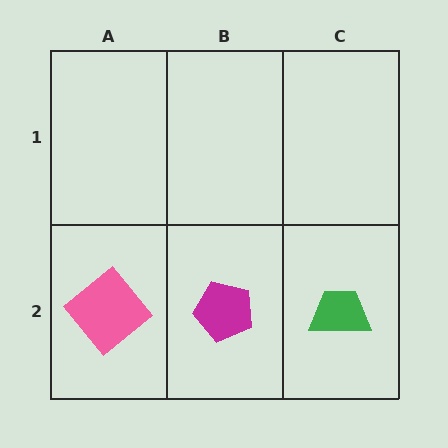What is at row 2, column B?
A magenta pentagon.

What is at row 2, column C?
A green trapezoid.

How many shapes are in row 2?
3 shapes.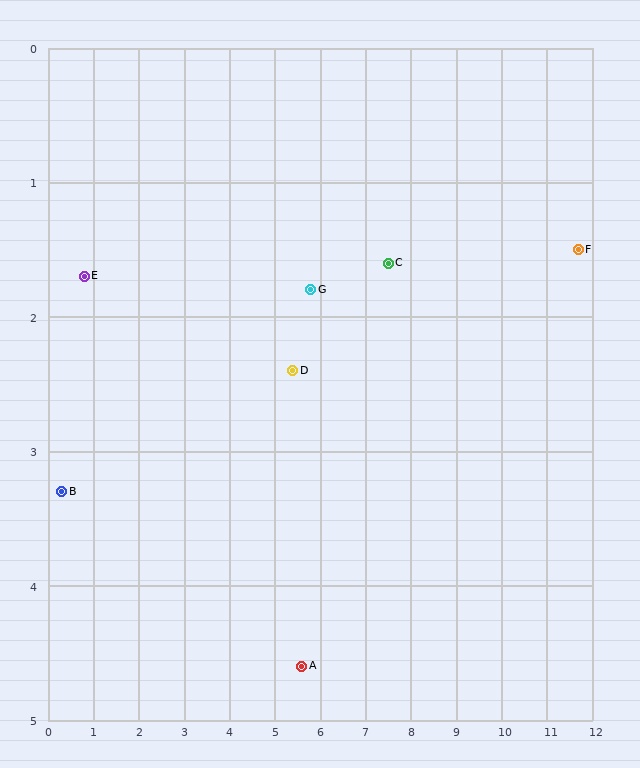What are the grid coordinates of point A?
Point A is at approximately (5.6, 4.6).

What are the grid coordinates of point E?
Point E is at approximately (0.8, 1.7).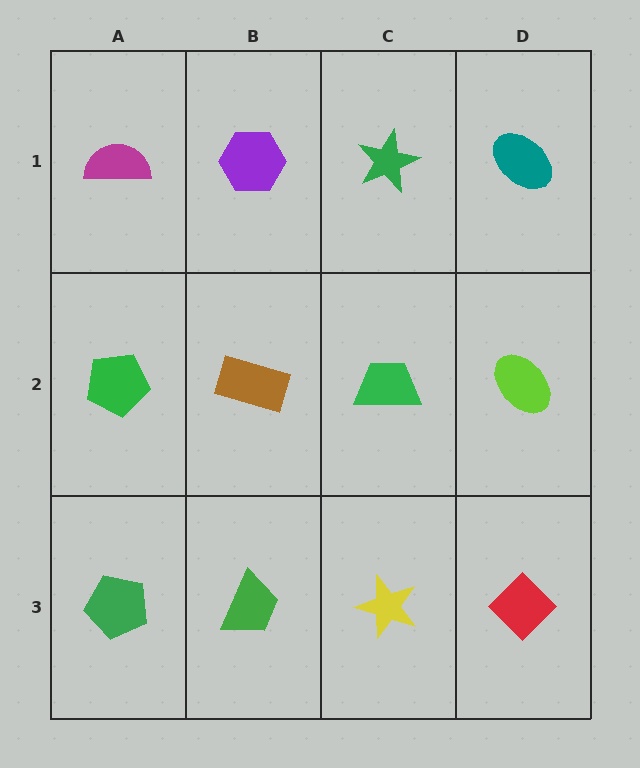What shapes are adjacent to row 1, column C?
A green trapezoid (row 2, column C), a purple hexagon (row 1, column B), a teal ellipse (row 1, column D).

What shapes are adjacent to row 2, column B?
A purple hexagon (row 1, column B), a green trapezoid (row 3, column B), a green pentagon (row 2, column A), a green trapezoid (row 2, column C).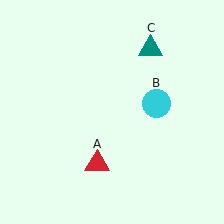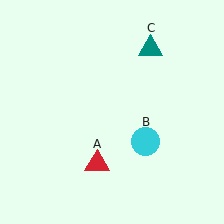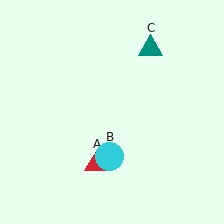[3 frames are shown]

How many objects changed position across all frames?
1 object changed position: cyan circle (object B).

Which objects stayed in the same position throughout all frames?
Red triangle (object A) and teal triangle (object C) remained stationary.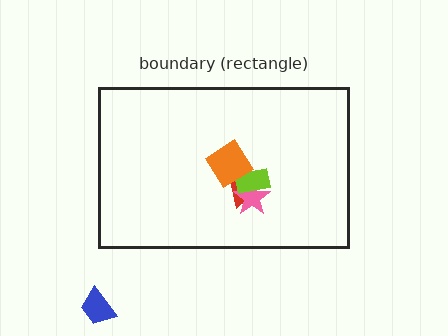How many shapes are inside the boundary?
4 inside, 1 outside.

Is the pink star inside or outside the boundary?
Inside.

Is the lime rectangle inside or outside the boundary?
Inside.